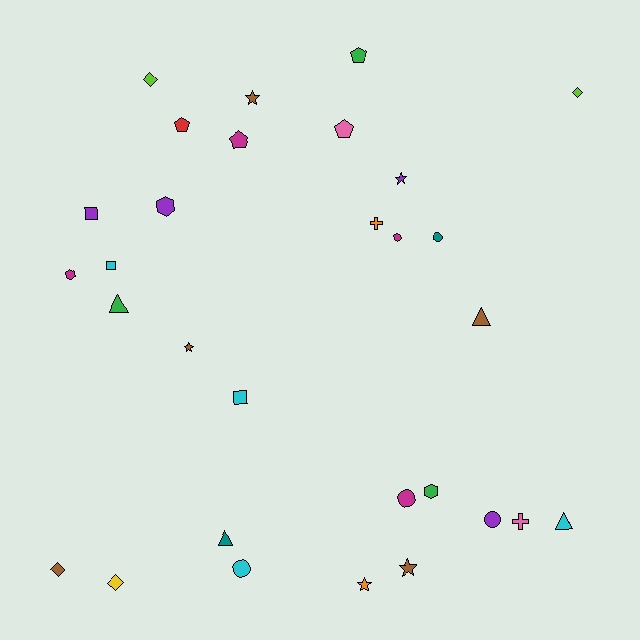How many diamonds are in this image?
There are 4 diamonds.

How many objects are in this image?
There are 30 objects.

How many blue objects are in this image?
There are no blue objects.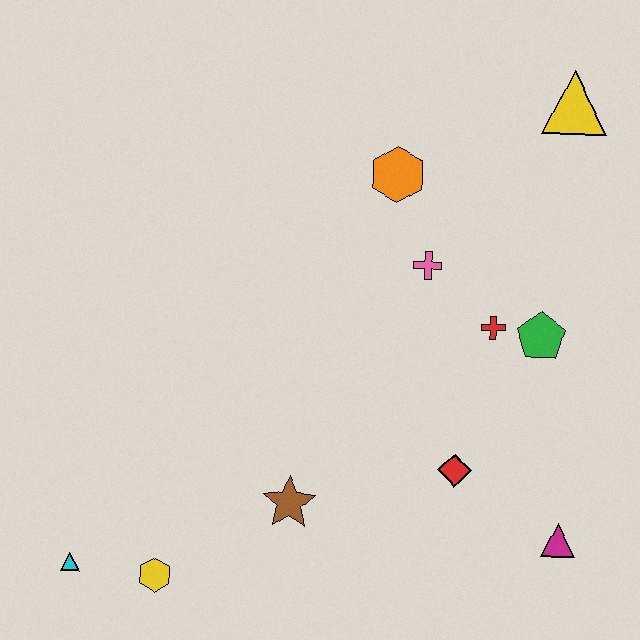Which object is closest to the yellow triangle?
The orange hexagon is closest to the yellow triangle.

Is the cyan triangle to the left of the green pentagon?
Yes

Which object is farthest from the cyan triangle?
The yellow triangle is farthest from the cyan triangle.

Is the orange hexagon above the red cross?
Yes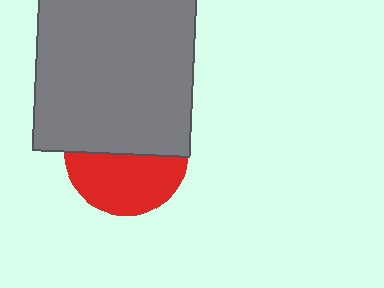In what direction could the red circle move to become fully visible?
The red circle could move down. That would shift it out from behind the gray rectangle entirely.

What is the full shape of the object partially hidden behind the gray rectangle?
The partially hidden object is a red circle.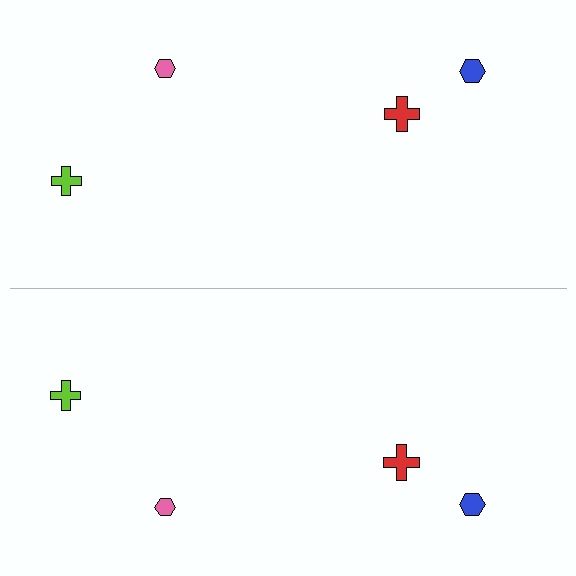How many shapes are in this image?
There are 8 shapes in this image.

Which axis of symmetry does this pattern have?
The pattern has a horizontal axis of symmetry running through the center of the image.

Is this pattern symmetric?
Yes, this pattern has bilateral (reflection) symmetry.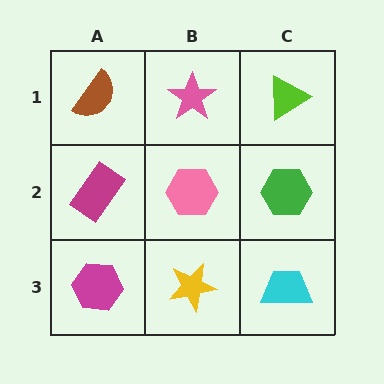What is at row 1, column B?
A pink star.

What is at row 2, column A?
A magenta rectangle.